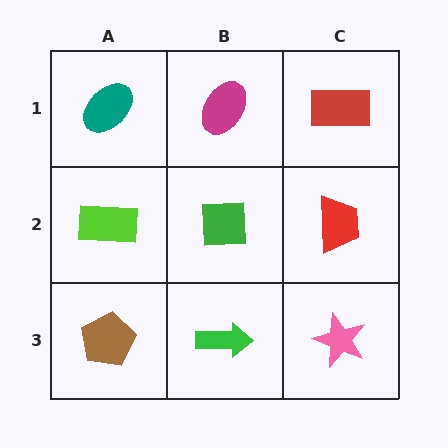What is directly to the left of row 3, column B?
A brown pentagon.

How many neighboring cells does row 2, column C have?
3.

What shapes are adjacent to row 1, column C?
A red trapezoid (row 2, column C), a magenta ellipse (row 1, column B).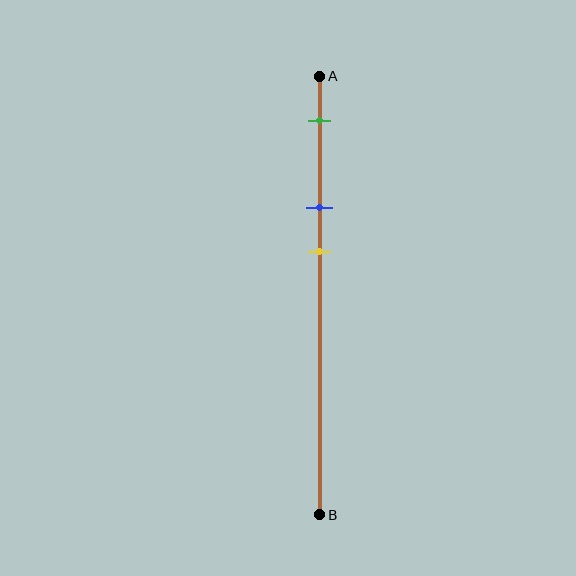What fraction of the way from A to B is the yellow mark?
The yellow mark is approximately 40% (0.4) of the way from A to B.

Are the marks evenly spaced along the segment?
Yes, the marks are approximately evenly spaced.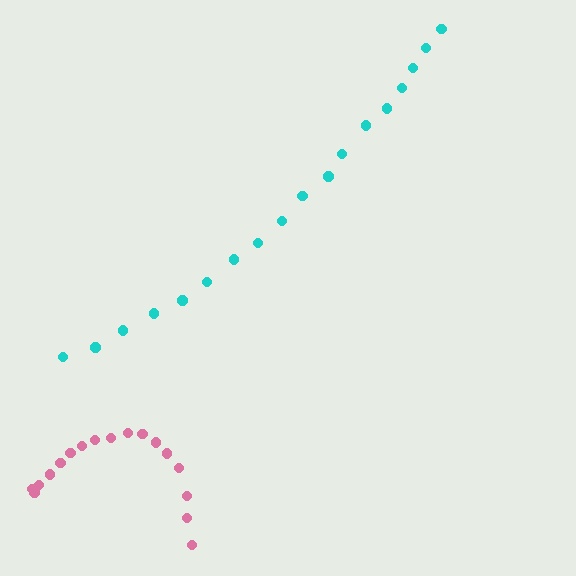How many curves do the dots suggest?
There are 2 distinct paths.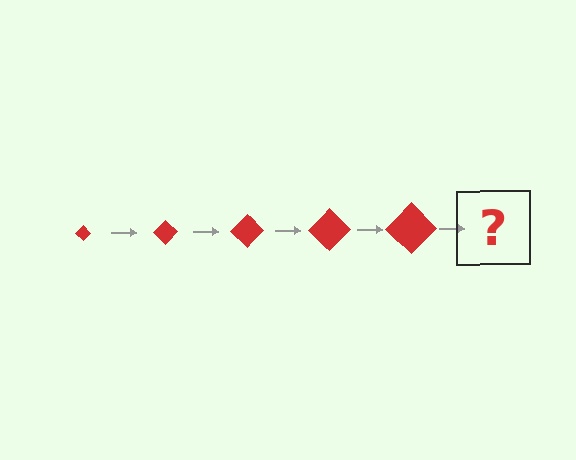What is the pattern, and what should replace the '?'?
The pattern is that the diamond gets progressively larger each step. The '?' should be a red diamond, larger than the previous one.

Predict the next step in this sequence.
The next step is a red diamond, larger than the previous one.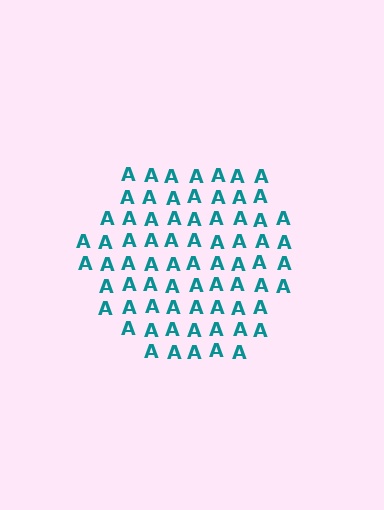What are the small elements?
The small elements are letter A's.